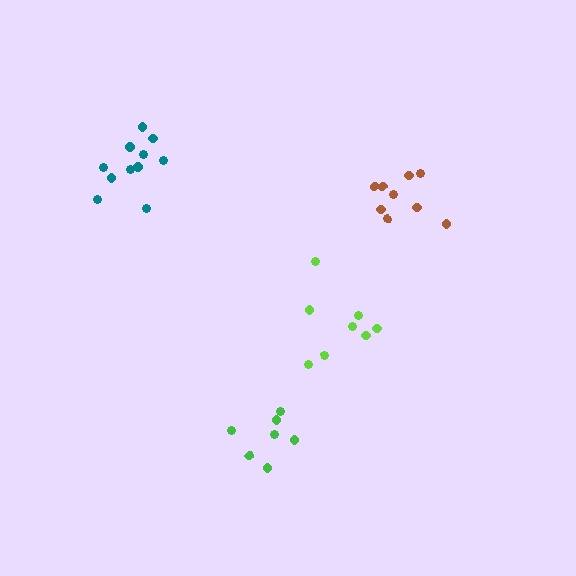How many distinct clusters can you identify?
There are 4 distinct clusters.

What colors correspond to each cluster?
The clusters are colored: teal, green, lime, brown.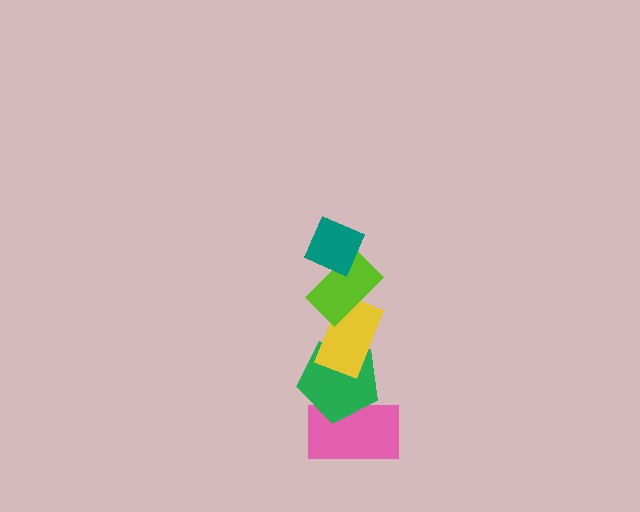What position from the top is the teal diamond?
The teal diamond is 1st from the top.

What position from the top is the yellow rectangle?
The yellow rectangle is 3rd from the top.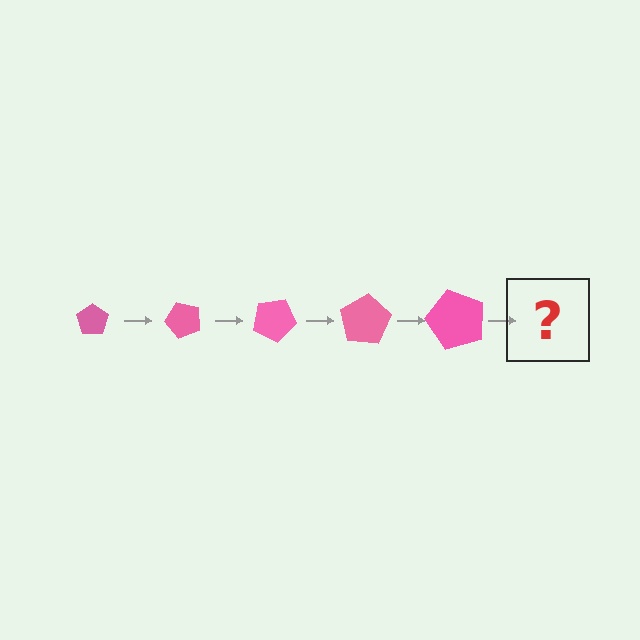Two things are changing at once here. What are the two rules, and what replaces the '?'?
The two rules are that the pentagon grows larger each step and it rotates 50 degrees each step. The '?' should be a pentagon, larger than the previous one and rotated 250 degrees from the start.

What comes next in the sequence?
The next element should be a pentagon, larger than the previous one and rotated 250 degrees from the start.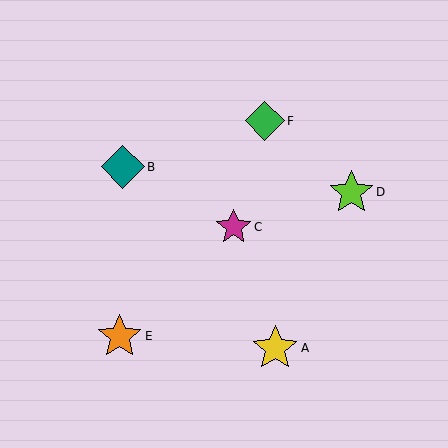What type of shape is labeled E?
Shape E is an orange star.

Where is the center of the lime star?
The center of the lime star is at (351, 192).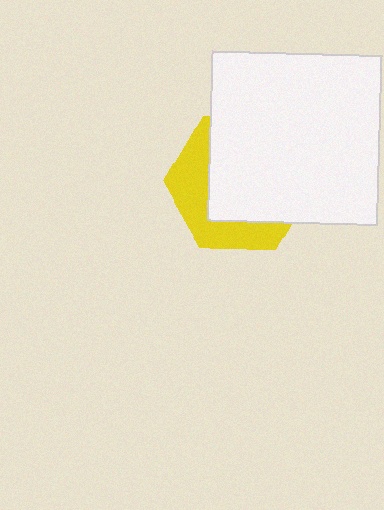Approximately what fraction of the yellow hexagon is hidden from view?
Roughly 65% of the yellow hexagon is hidden behind the white square.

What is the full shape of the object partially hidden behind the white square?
The partially hidden object is a yellow hexagon.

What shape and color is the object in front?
The object in front is a white square.